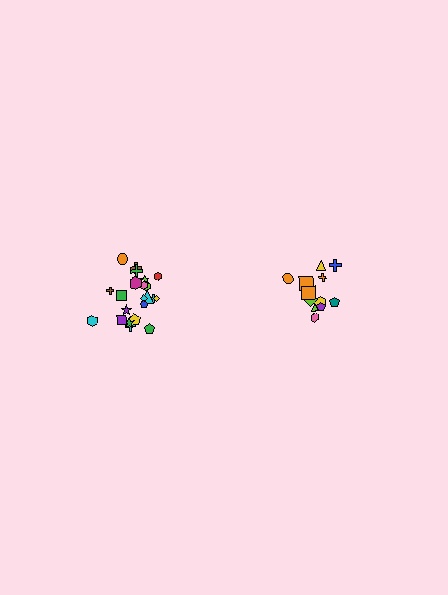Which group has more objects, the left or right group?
The left group.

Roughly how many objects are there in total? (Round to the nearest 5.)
Roughly 35 objects in total.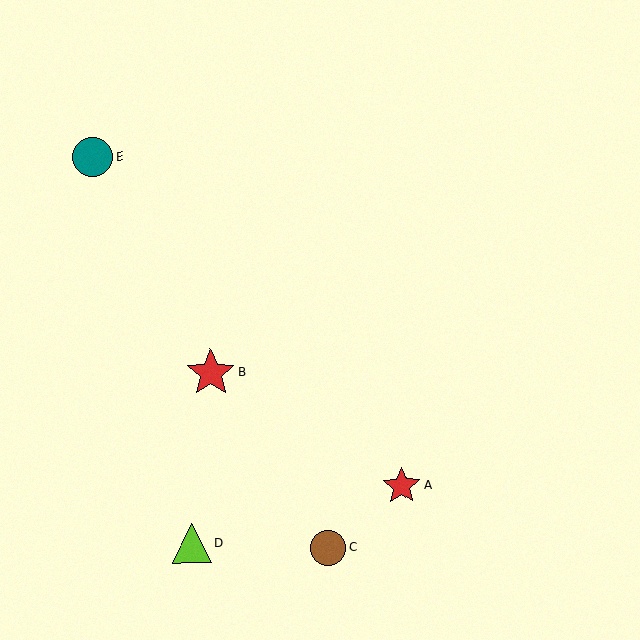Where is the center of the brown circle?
The center of the brown circle is at (328, 548).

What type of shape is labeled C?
Shape C is a brown circle.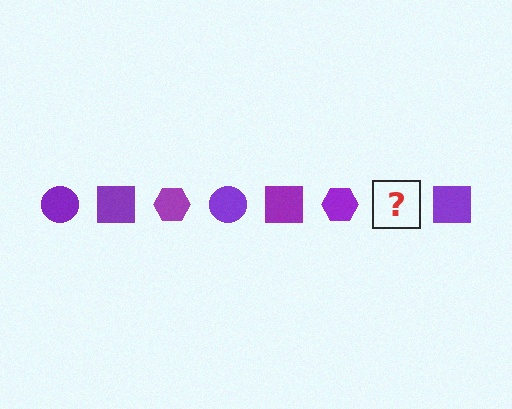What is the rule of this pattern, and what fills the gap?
The rule is that the pattern cycles through circle, square, hexagon shapes in purple. The gap should be filled with a purple circle.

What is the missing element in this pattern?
The missing element is a purple circle.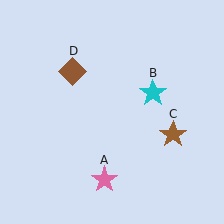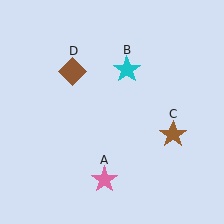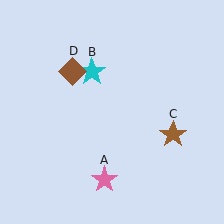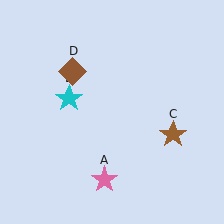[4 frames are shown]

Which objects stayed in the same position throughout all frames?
Pink star (object A) and brown star (object C) and brown diamond (object D) remained stationary.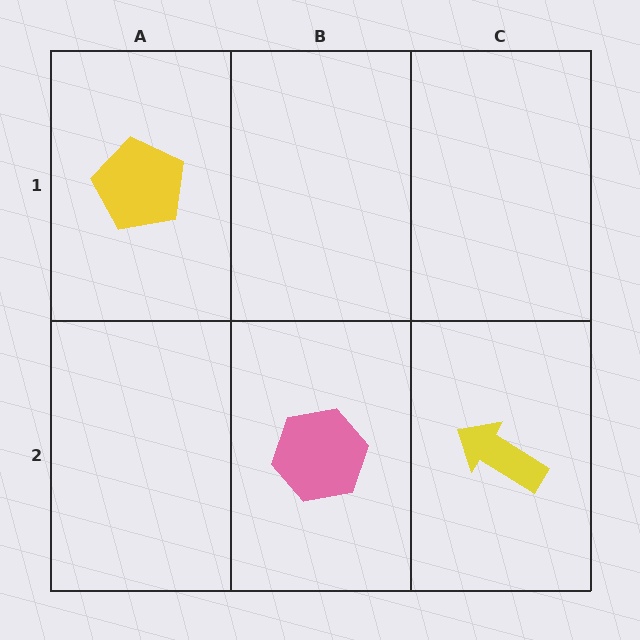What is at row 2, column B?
A pink hexagon.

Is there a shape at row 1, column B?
No, that cell is empty.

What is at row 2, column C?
A yellow arrow.